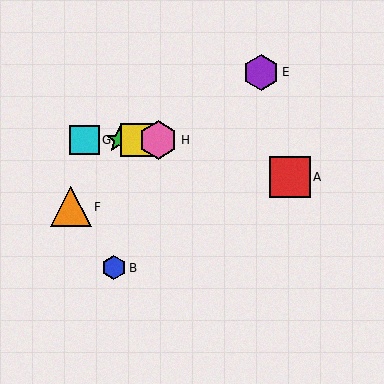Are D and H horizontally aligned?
Yes, both are at y≈140.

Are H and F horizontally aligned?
No, H is at y≈140 and F is at y≈207.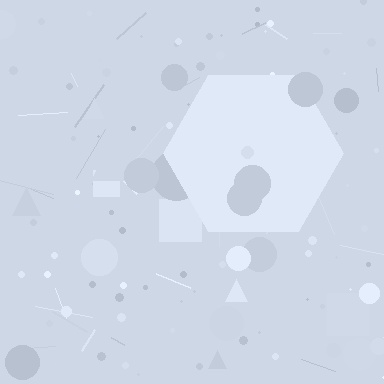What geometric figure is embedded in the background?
A hexagon is embedded in the background.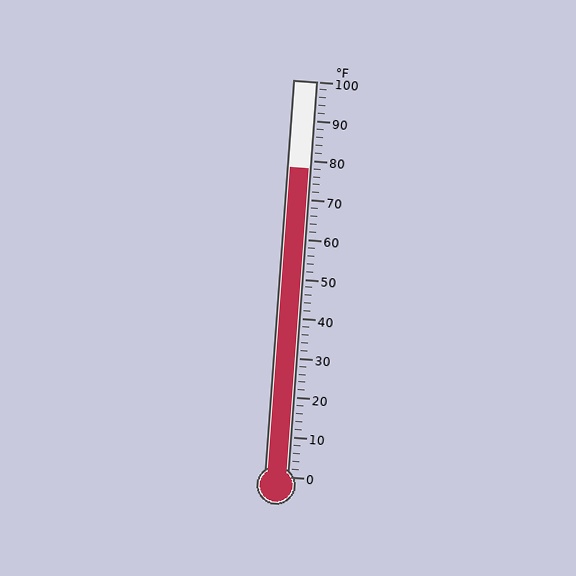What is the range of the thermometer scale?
The thermometer scale ranges from 0°F to 100°F.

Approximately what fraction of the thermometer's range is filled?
The thermometer is filled to approximately 80% of its range.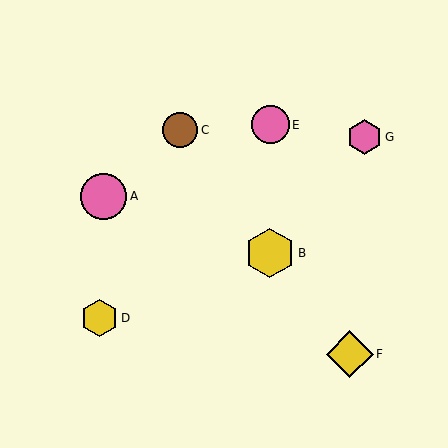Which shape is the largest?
The yellow hexagon (labeled B) is the largest.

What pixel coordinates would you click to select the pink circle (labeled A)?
Click at (104, 196) to select the pink circle A.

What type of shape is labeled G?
Shape G is a pink hexagon.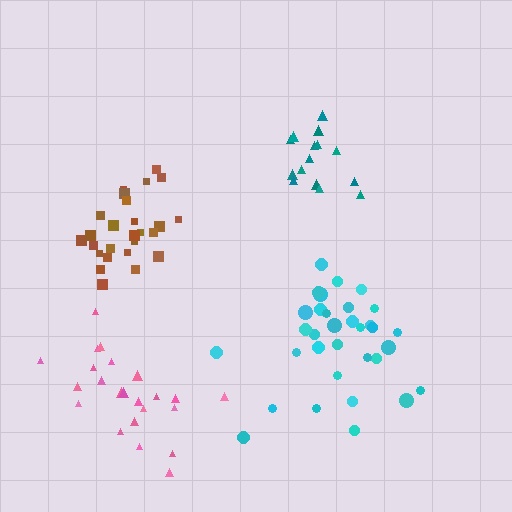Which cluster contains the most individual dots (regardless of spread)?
Cyan (33).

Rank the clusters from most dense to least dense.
brown, pink, teal, cyan.